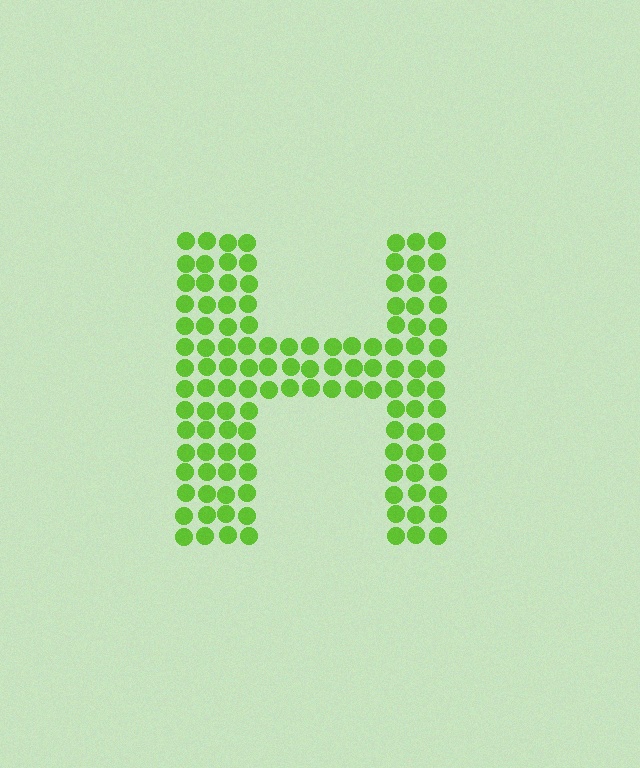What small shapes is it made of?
It is made of small circles.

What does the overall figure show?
The overall figure shows the letter H.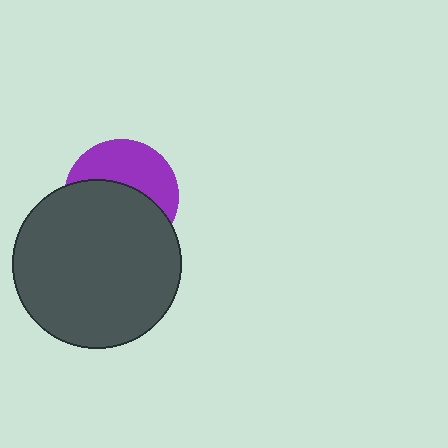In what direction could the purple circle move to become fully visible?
The purple circle could move up. That would shift it out from behind the dark gray circle entirely.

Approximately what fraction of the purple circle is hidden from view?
Roughly 57% of the purple circle is hidden behind the dark gray circle.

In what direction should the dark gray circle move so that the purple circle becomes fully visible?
The dark gray circle should move down. That is the shortest direction to clear the overlap and leave the purple circle fully visible.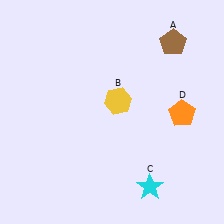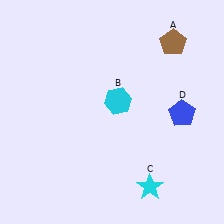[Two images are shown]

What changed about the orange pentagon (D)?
In Image 1, D is orange. In Image 2, it changed to blue.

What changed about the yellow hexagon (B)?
In Image 1, B is yellow. In Image 2, it changed to cyan.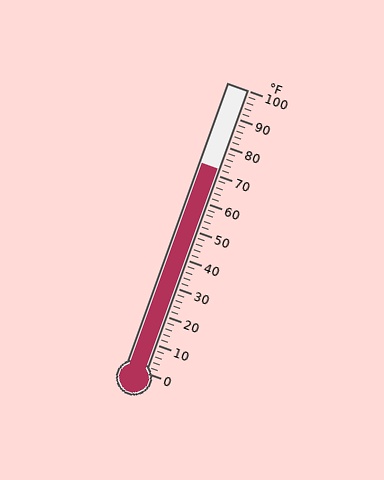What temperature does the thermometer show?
The thermometer shows approximately 72°F.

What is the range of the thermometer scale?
The thermometer scale ranges from 0°F to 100°F.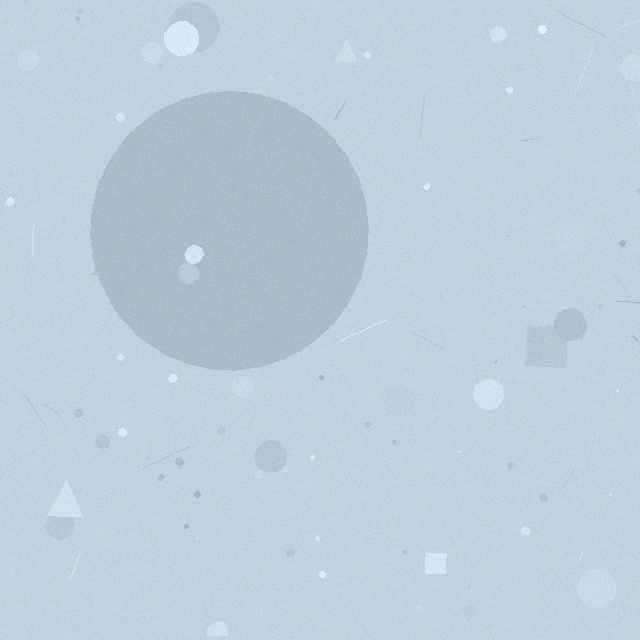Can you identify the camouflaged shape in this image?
The camouflaged shape is a circle.